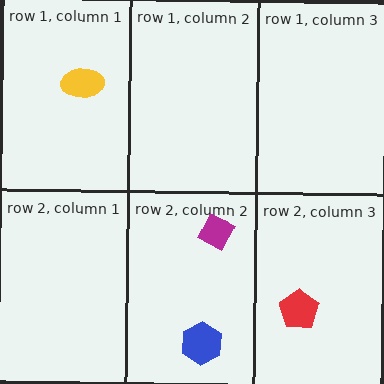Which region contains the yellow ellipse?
The row 1, column 1 region.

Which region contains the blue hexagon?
The row 2, column 2 region.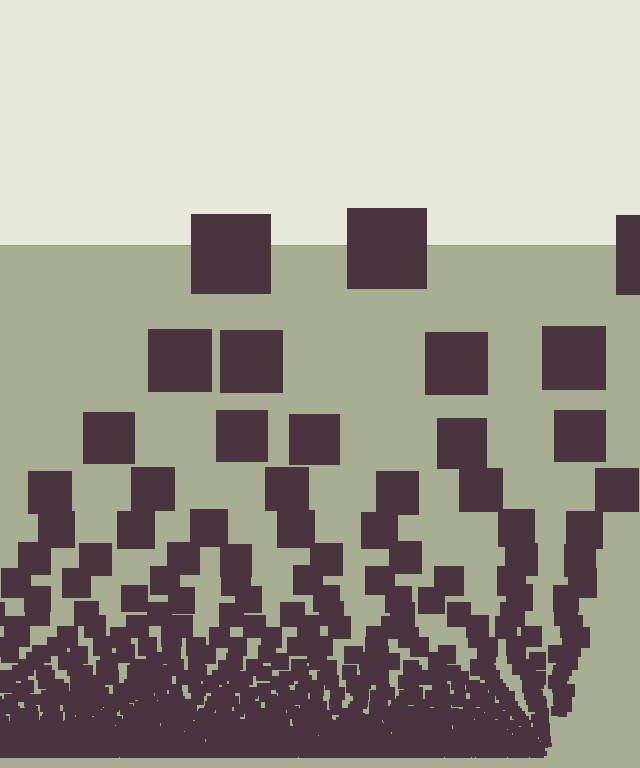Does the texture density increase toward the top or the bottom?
Density increases toward the bottom.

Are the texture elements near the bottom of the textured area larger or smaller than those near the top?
Smaller. The gradient is inverted — elements near the bottom are smaller and denser.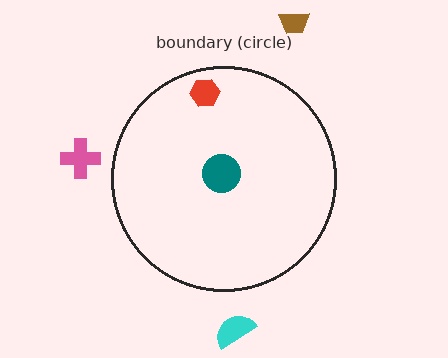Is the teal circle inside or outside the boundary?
Inside.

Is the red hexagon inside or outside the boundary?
Inside.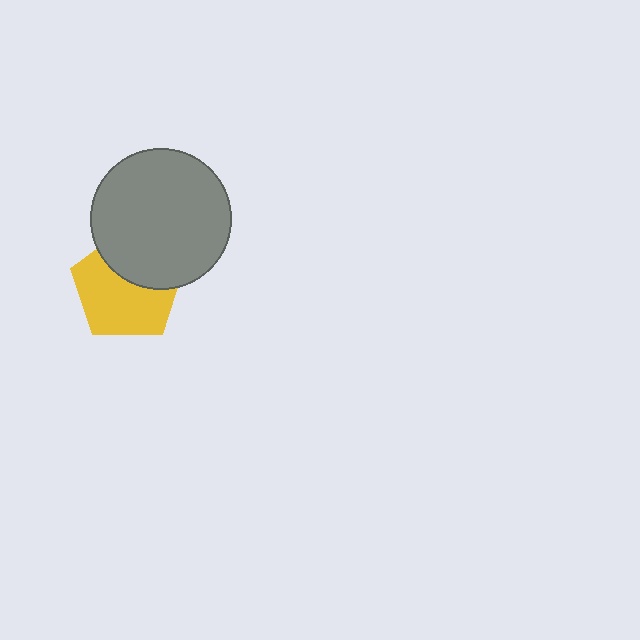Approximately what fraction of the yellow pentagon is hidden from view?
Roughly 37% of the yellow pentagon is hidden behind the gray circle.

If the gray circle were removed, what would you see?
You would see the complete yellow pentagon.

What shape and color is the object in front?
The object in front is a gray circle.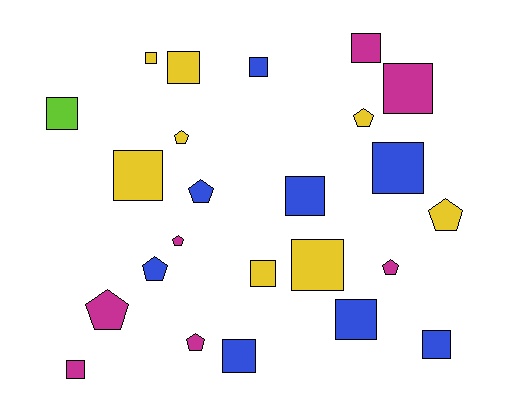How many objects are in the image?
There are 24 objects.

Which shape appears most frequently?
Square, with 15 objects.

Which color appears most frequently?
Yellow, with 8 objects.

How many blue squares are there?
There are 6 blue squares.